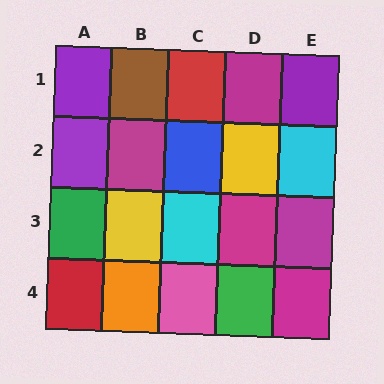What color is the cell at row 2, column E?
Cyan.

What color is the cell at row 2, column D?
Yellow.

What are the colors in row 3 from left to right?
Green, yellow, cyan, magenta, magenta.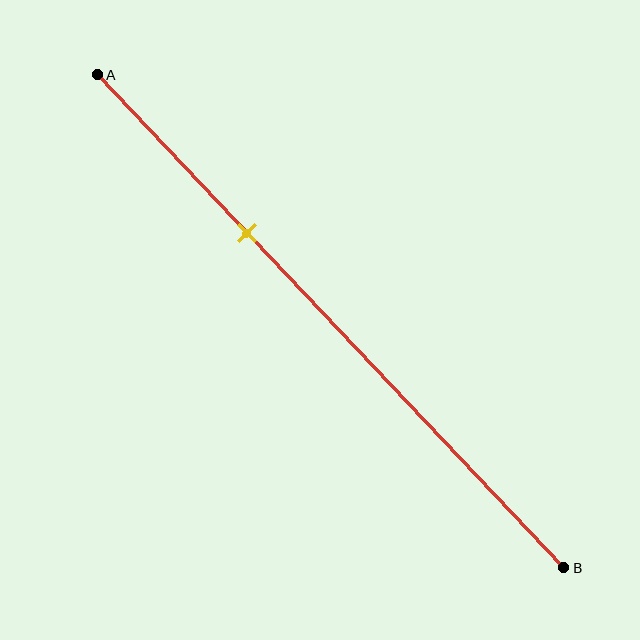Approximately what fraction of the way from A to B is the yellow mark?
The yellow mark is approximately 30% of the way from A to B.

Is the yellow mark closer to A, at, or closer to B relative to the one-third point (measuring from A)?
The yellow mark is approximately at the one-third point of segment AB.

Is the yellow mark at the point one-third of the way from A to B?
Yes, the mark is approximately at the one-third point.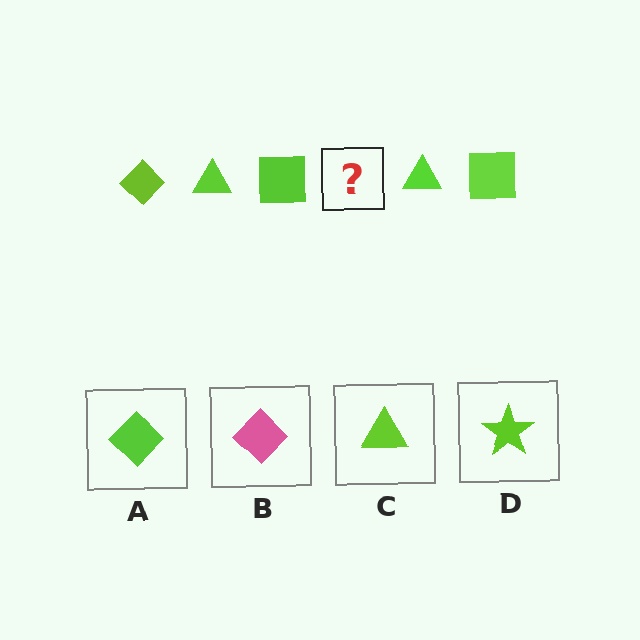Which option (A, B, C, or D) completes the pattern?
A.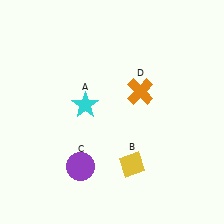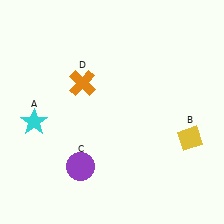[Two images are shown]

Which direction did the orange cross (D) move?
The orange cross (D) moved left.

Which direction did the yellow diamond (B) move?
The yellow diamond (B) moved right.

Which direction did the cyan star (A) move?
The cyan star (A) moved left.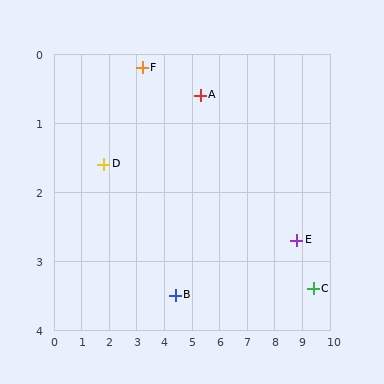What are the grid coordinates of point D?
Point D is at approximately (1.8, 1.6).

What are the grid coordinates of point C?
Point C is at approximately (9.4, 3.4).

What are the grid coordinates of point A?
Point A is at approximately (5.3, 0.6).